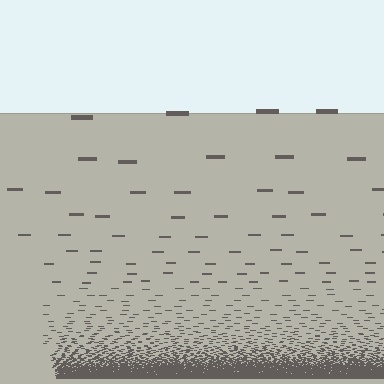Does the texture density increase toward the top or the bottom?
Density increases toward the bottom.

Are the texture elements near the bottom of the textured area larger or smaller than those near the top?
Smaller. The gradient is inverted — elements near the bottom are smaller and denser.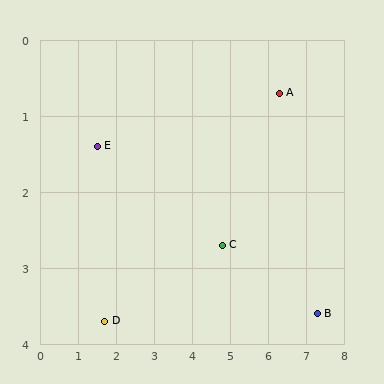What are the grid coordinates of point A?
Point A is at approximately (6.3, 0.7).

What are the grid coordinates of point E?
Point E is at approximately (1.5, 1.4).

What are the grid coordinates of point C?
Point C is at approximately (4.8, 2.7).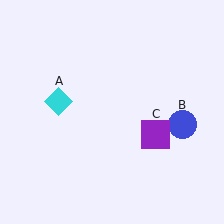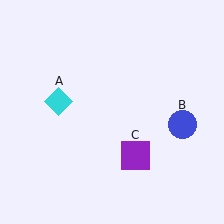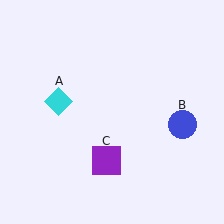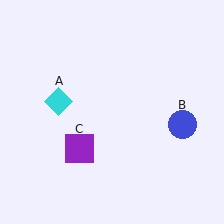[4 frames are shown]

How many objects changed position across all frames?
1 object changed position: purple square (object C).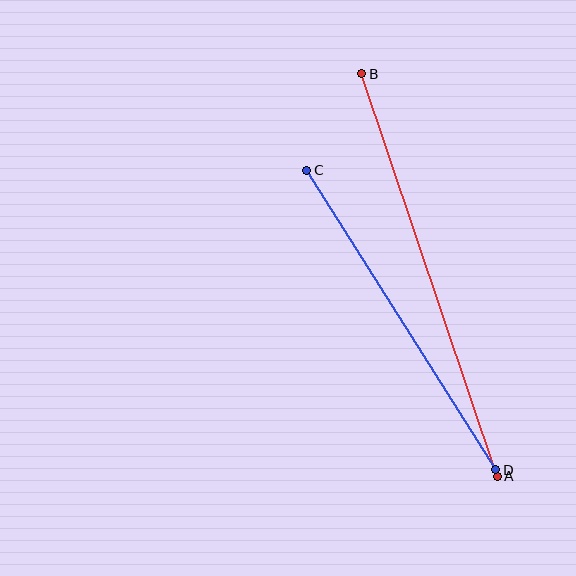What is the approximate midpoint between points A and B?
The midpoint is at approximately (429, 275) pixels.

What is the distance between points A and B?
The distance is approximately 425 pixels.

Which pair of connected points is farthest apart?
Points A and B are farthest apart.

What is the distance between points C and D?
The distance is approximately 354 pixels.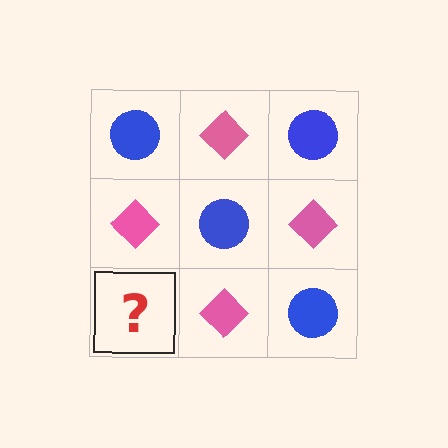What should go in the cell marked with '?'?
The missing cell should contain a blue circle.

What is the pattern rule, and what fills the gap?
The rule is that it alternates blue circle and pink diamond in a checkerboard pattern. The gap should be filled with a blue circle.